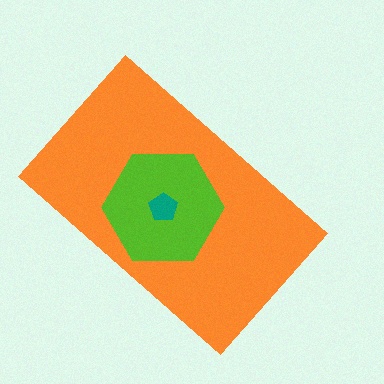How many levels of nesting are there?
3.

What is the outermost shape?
The orange rectangle.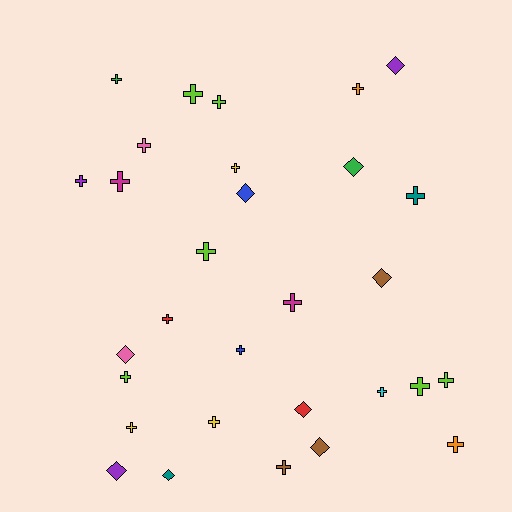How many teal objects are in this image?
There are 2 teal objects.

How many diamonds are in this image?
There are 9 diamonds.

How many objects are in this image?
There are 30 objects.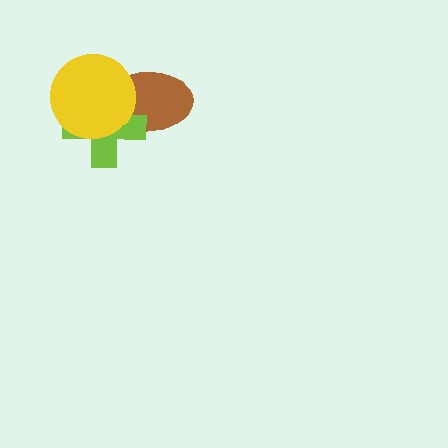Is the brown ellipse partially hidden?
Yes, it is partially covered by another shape.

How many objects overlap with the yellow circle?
2 objects overlap with the yellow circle.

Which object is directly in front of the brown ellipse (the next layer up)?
The lime cross is directly in front of the brown ellipse.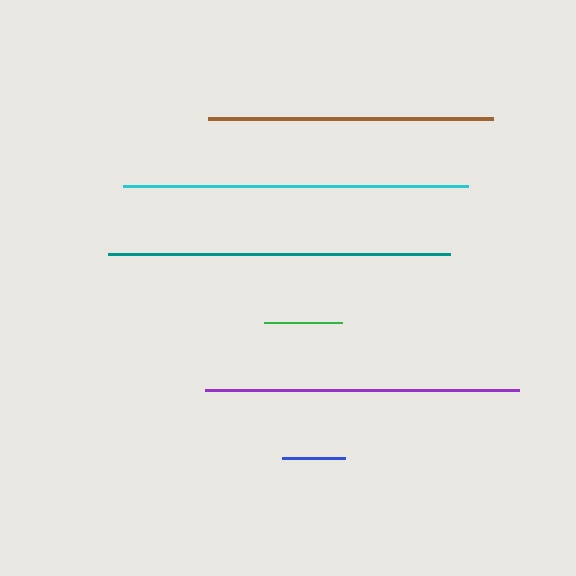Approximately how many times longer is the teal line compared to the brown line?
The teal line is approximately 1.2 times the length of the brown line.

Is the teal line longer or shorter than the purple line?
The teal line is longer than the purple line.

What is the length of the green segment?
The green segment is approximately 78 pixels long.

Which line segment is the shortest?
The blue line is the shortest at approximately 63 pixels.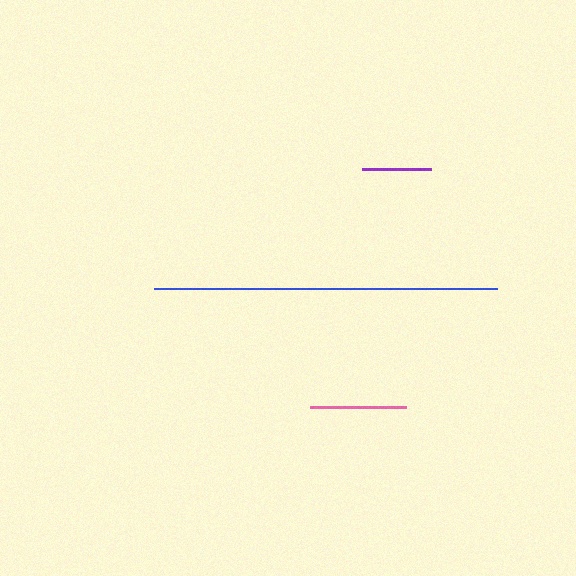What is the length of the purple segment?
The purple segment is approximately 68 pixels long.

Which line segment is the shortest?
The purple line is the shortest at approximately 68 pixels.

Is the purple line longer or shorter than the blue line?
The blue line is longer than the purple line.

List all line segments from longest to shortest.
From longest to shortest: blue, pink, purple.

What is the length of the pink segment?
The pink segment is approximately 95 pixels long.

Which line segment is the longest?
The blue line is the longest at approximately 343 pixels.